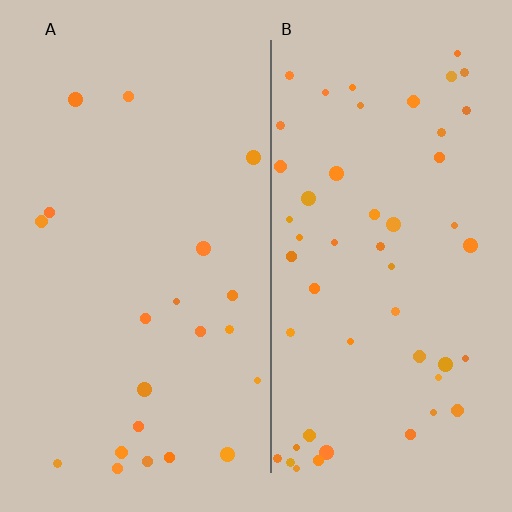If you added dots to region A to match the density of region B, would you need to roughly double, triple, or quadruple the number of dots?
Approximately double.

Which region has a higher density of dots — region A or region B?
B (the right).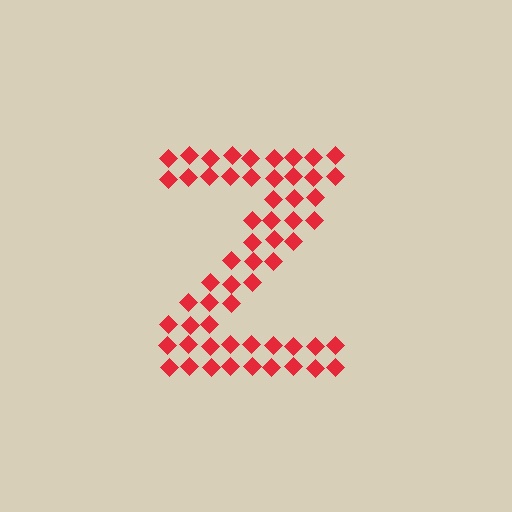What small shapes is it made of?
It is made of small diamonds.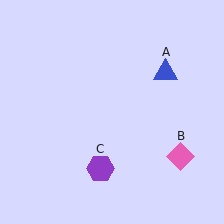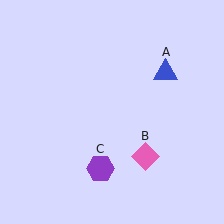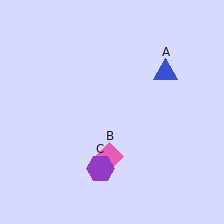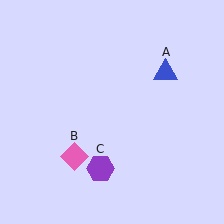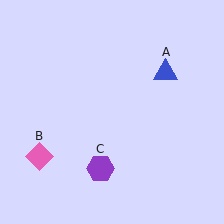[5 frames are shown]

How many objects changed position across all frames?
1 object changed position: pink diamond (object B).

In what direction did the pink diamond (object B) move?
The pink diamond (object B) moved left.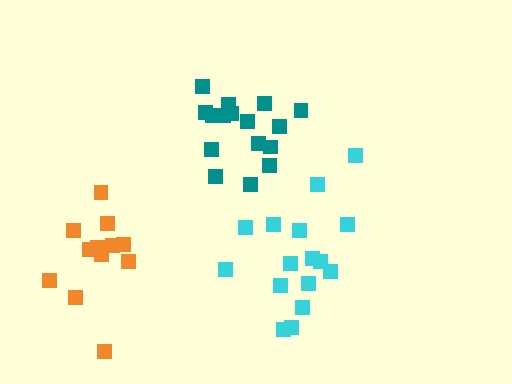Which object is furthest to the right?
The cyan cluster is rightmost.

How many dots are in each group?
Group 1: 16 dots, Group 2: 16 dots, Group 3: 12 dots (44 total).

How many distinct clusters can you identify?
There are 3 distinct clusters.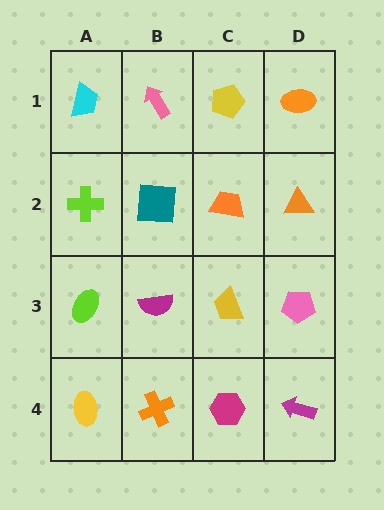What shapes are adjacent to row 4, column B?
A magenta semicircle (row 3, column B), a yellow ellipse (row 4, column A), a magenta hexagon (row 4, column C).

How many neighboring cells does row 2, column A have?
3.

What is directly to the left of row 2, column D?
An orange trapezoid.